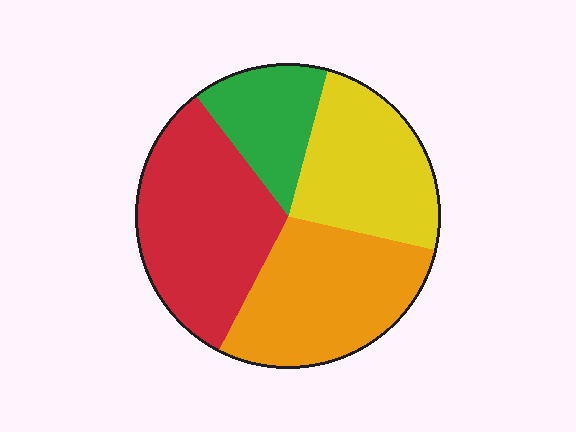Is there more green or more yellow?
Yellow.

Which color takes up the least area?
Green, at roughly 15%.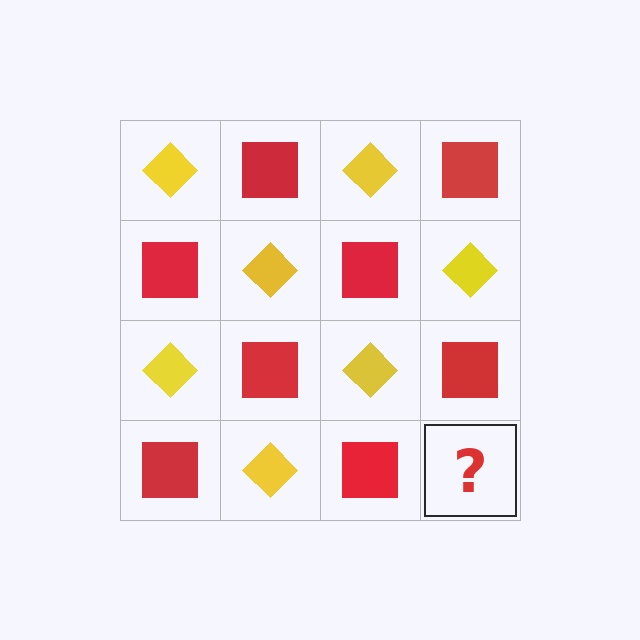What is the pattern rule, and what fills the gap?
The rule is that it alternates yellow diamond and red square in a checkerboard pattern. The gap should be filled with a yellow diamond.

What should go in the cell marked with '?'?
The missing cell should contain a yellow diamond.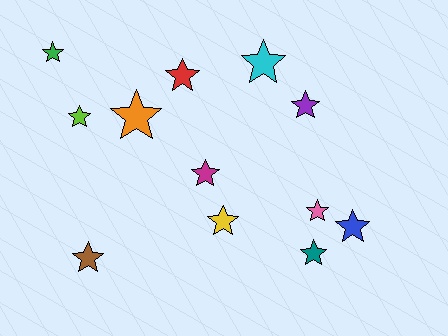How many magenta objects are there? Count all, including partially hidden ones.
There is 1 magenta object.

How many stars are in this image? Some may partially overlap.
There are 12 stars.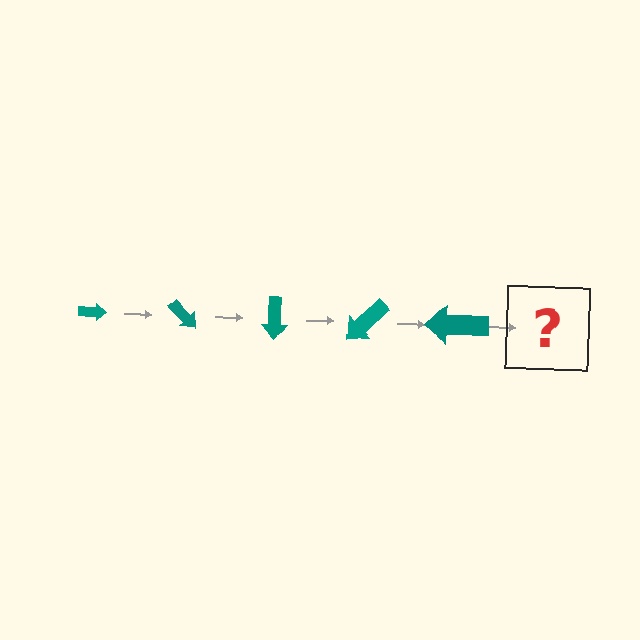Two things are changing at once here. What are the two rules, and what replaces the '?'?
The two rules are that the arrow grows larger each step and it rotates 45 degrees each step. The '?' should be an arrow, larger than the previous one and rotated 225 degrees from the start.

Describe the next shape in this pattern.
It should be an arrow, larger than the previous one and rotated 225 degrees from the start.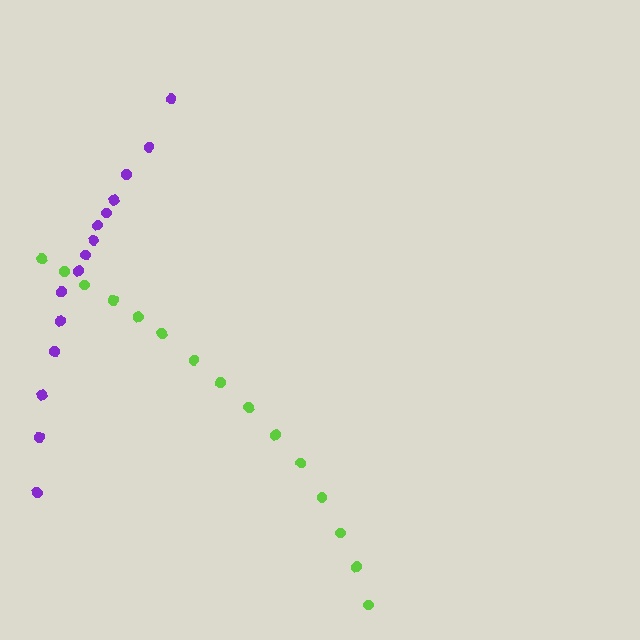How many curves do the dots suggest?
There are 2 distinct paths.